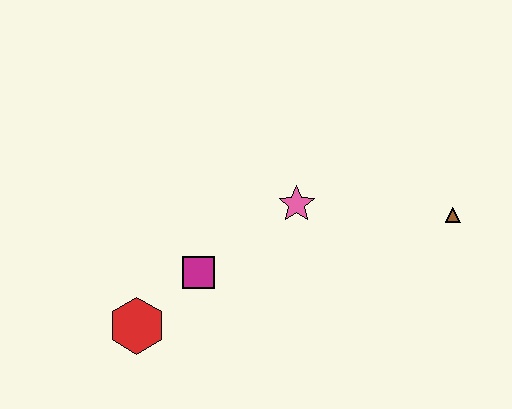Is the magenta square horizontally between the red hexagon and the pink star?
Yes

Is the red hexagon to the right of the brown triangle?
No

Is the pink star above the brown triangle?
Yes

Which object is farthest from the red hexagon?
The brown triangle is farthest from the red hexagon.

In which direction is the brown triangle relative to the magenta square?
The brown triangle is to the right of the magenta square.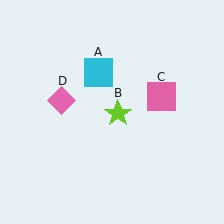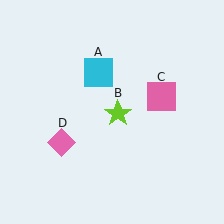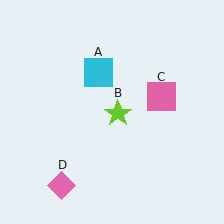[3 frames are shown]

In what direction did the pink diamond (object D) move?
The pink diamond (object D) moved down.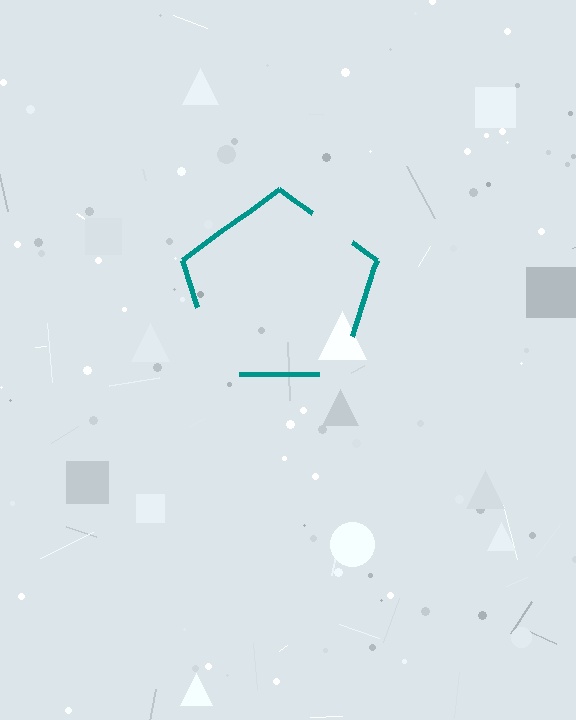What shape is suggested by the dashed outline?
The dashed outline suggests a pentagon.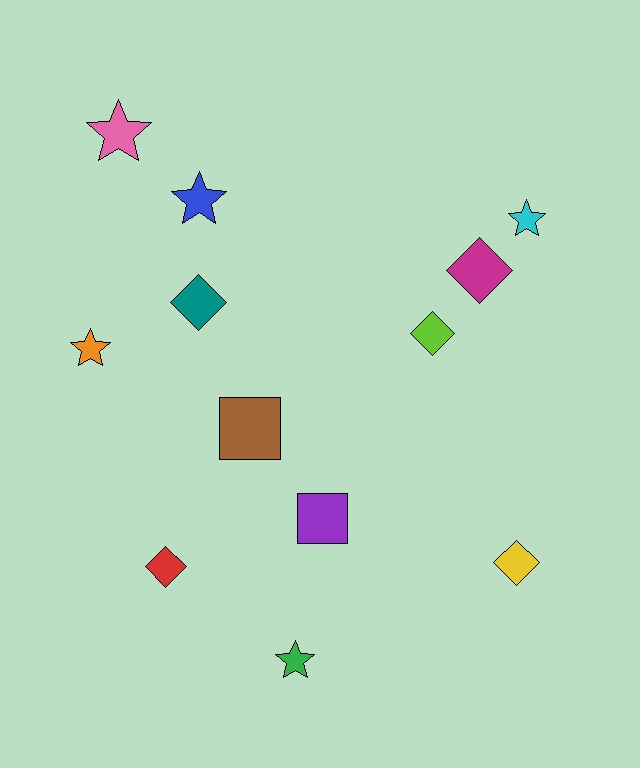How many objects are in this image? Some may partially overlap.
There are 12 objects.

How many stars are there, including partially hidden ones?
There are 5 stars.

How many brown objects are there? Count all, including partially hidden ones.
There is 1 brown object.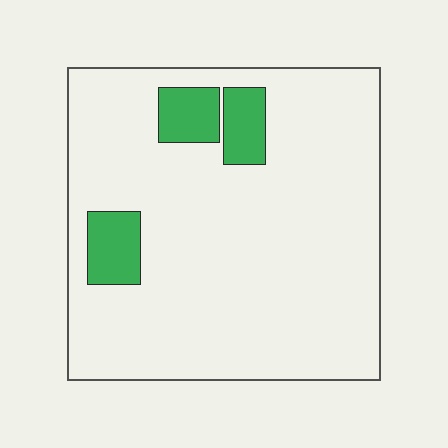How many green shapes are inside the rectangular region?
3.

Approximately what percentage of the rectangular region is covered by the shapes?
Approximately 10%.